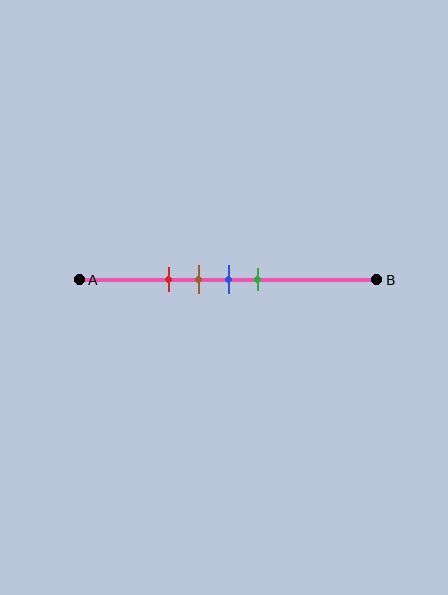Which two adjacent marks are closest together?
The brown and blue marks are the closest adjacent pair.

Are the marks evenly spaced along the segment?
Yes, the marks are approximately evenly spaced.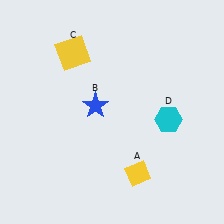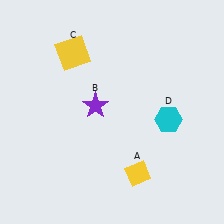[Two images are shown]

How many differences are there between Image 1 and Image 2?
There is 1 difference between the two images.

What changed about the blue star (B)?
In Image 1, B is blue. In Image 2, it changed to purple.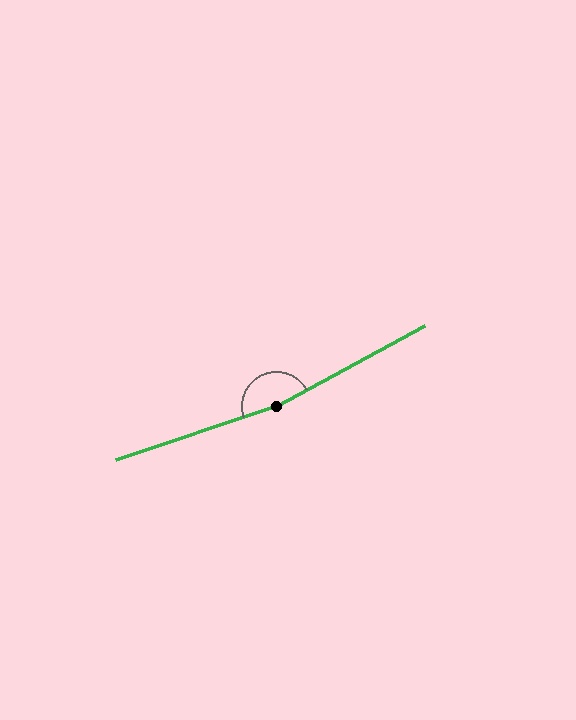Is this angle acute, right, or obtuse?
It is obtuse.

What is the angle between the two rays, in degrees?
Approximately 170 degrees.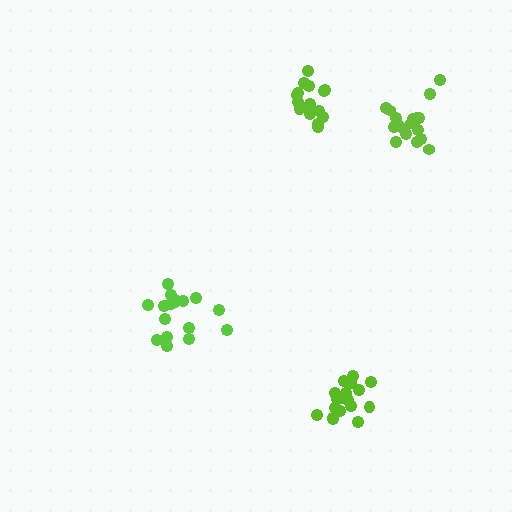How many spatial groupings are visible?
There are 4 spatial groupings.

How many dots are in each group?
Group 1: 18 dots, Group 2: 18 dots, Group 3: 19 dots, Group 4: 18 dots (73 total).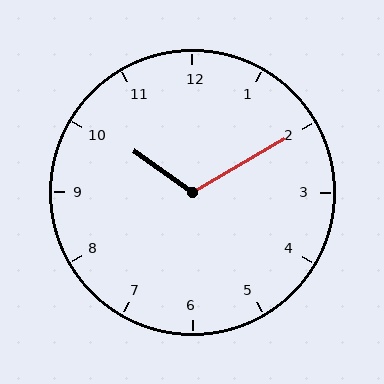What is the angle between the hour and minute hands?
Approximately 115 degrees.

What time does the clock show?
10:10.